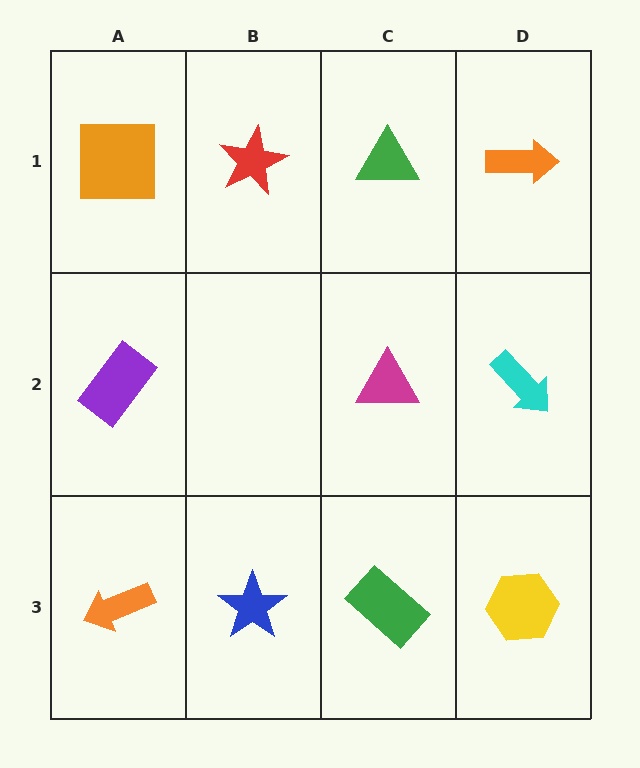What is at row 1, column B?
A red star.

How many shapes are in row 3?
4 shapes.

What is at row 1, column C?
A green triangle.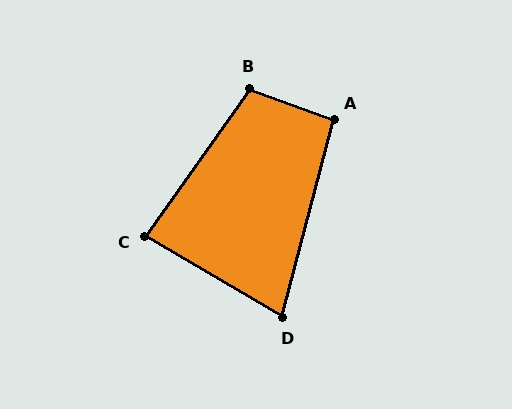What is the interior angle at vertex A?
Approximately 95 degrees (approximately right).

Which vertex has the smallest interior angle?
D, at approximately 75 degrees.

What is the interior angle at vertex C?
Approximately 85 degrees (approximately right).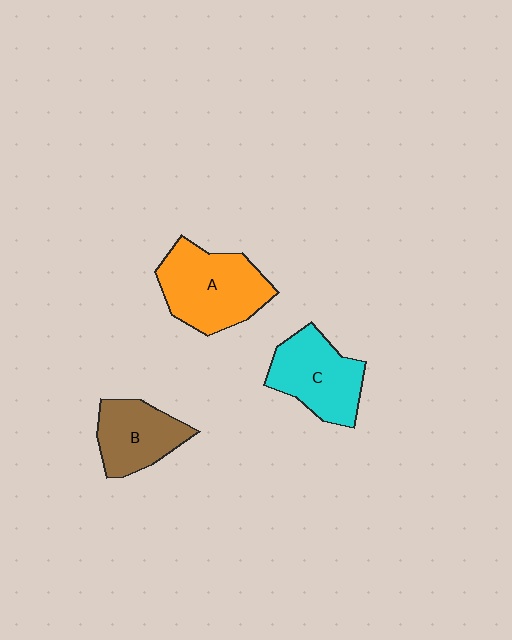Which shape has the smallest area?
Shape B (brown).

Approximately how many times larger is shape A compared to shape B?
Approximately 1.4 times.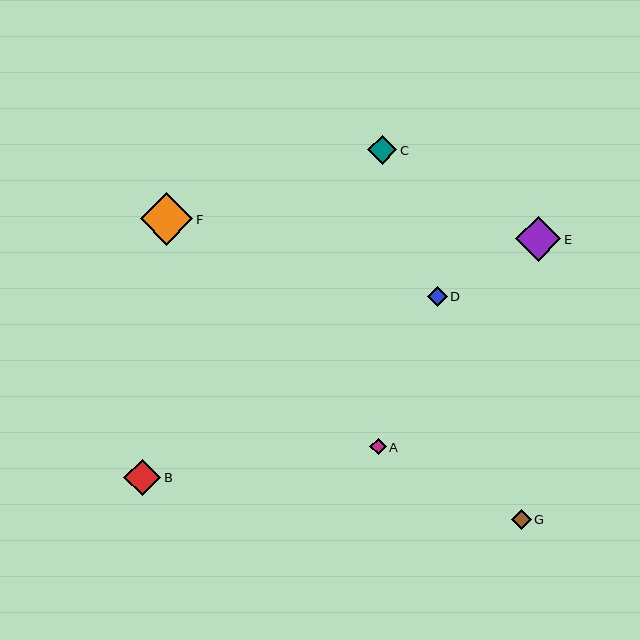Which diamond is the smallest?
Diamond A is the smallest with a size of approximately 16 pixels.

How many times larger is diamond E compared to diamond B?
Diamond E is approximately 1.2 times the size of diamond B.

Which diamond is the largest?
Diamond F is the largest with a size of approximately 53 pixels.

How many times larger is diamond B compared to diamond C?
Diamond B is approximately 1.3 times the size of diamond C.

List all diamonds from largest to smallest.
From largest to smallest: F, E, B, C, D, G, A.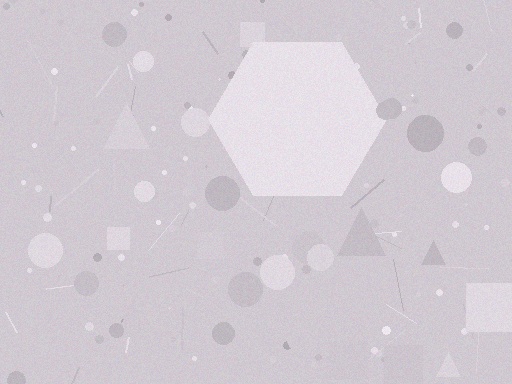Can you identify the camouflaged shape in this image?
The camouflaged shape is a hexagon.